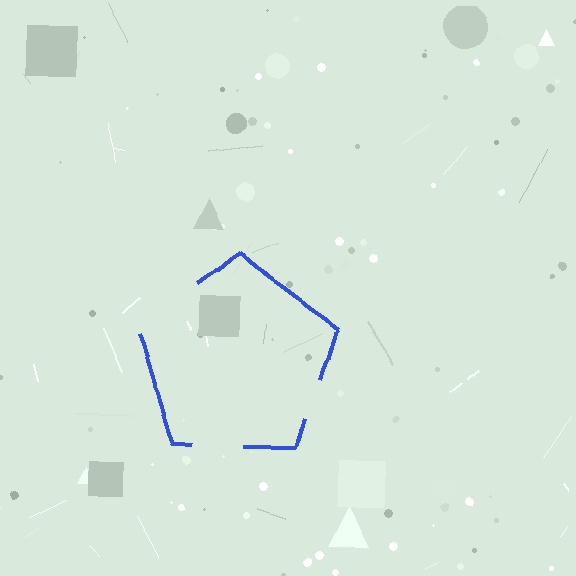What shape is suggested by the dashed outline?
The dashed outline suggests a pentagon.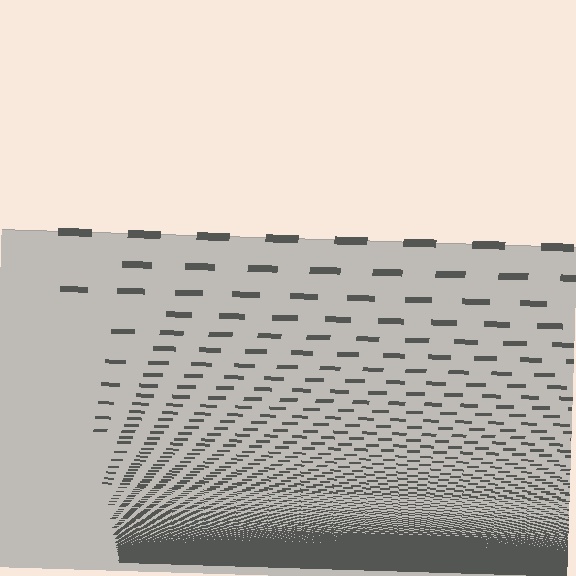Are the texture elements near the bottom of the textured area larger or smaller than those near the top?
Smaller. The gradient is inverted — elements near the bottom are smaller and denser.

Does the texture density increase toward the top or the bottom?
Density increases toward the bottom.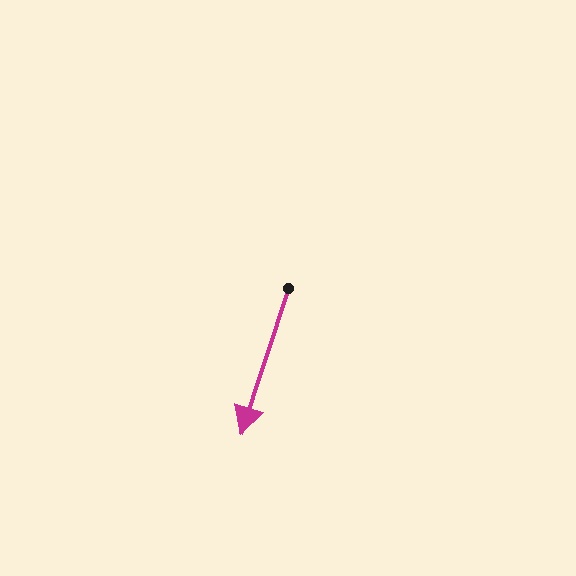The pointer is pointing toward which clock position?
Roughly 7 o'clock.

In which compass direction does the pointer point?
South.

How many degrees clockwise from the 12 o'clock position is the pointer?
Approximately 198 degrees.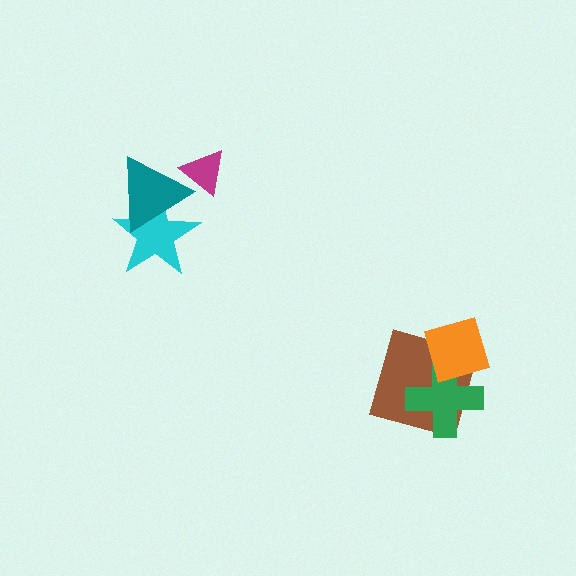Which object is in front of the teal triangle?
The magenta triangle is in front of the teal triangle.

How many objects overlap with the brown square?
2 objects overlap with the brown square.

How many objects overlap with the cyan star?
1 object overlaps with the cyan star.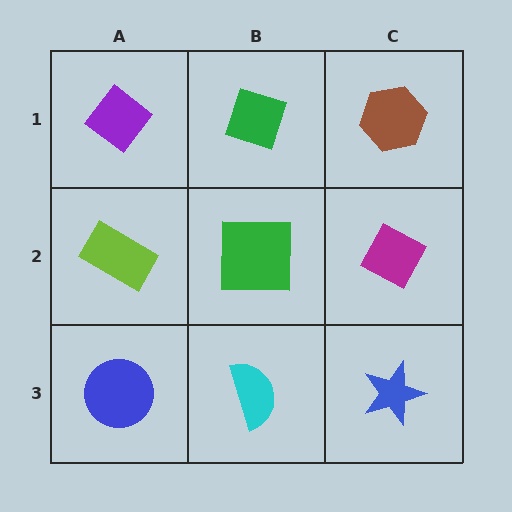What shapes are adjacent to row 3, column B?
A green square (row 2, column B), a blue circle (row 3, column A), a blue star (row 3, column C).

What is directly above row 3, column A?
A lime rectangle.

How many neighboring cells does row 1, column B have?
3.